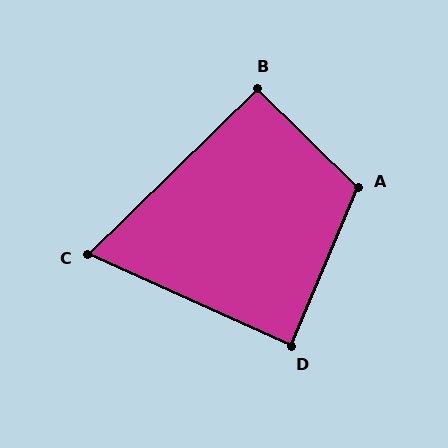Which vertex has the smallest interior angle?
C, at approximately 69 degrees.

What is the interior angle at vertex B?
Approximately 91 degrees (approximately right).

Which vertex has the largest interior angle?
A, at approximately 111 degrees.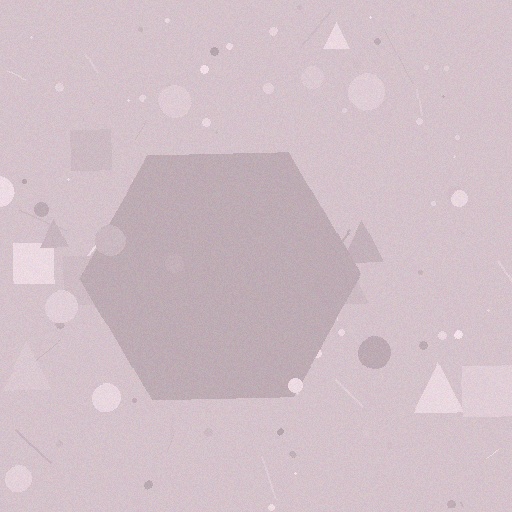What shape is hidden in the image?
A hexagon is hidden in the image.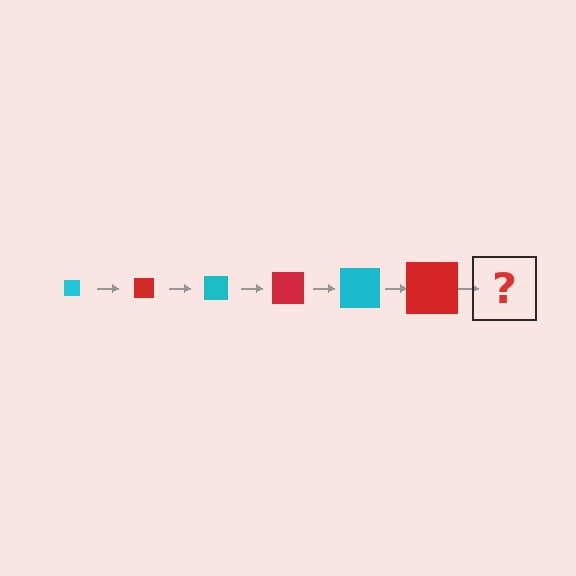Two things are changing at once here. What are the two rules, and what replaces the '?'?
The two rules are that the square grows larger each step and the color cycles through cyan and red. The '?' should be a cyan square, larger than the previous one.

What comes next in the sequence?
The next element should be a cyan square, larger than the previous one.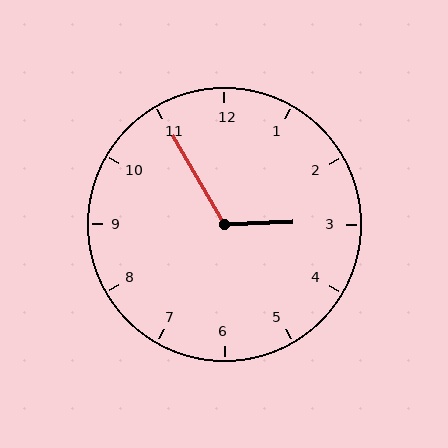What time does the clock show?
2:55.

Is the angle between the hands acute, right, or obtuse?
It is obtuse.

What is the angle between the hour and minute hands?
Approximately 118 degrees.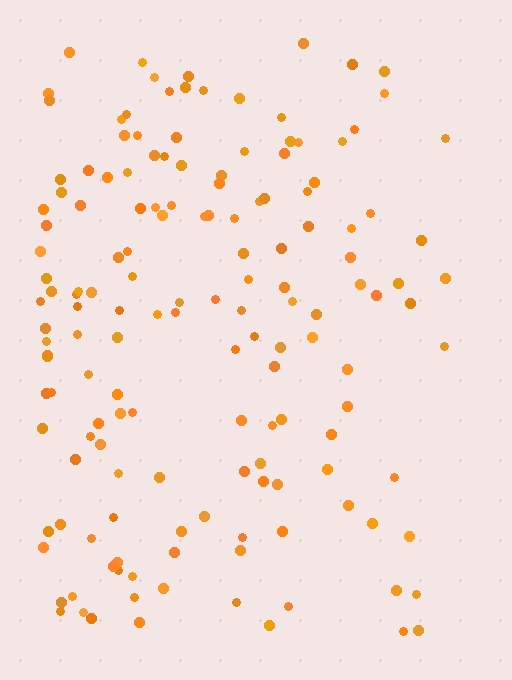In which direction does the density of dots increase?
From right to left, with the left side densest.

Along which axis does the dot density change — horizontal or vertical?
Horizontal.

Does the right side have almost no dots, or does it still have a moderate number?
Still a moderate number, just noticeably fewer than the left.